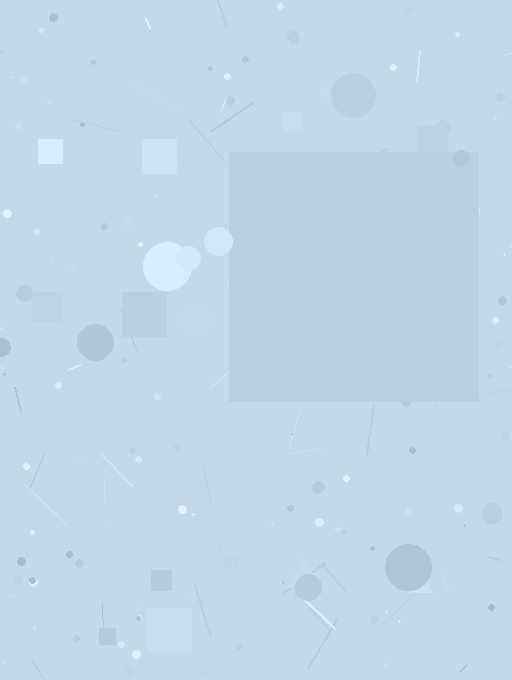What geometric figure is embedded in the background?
A square is embedded in the background.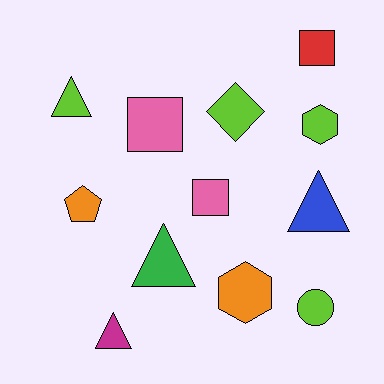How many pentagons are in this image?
There is 1 pentagon.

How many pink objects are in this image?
There are 2 pink objects.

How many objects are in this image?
There are 12 objects.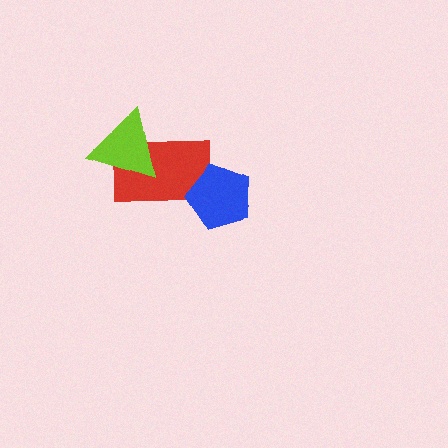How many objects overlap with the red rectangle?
2 objects overlap with the red rectangle.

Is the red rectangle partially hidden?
Yes, it is partially covered by another shape.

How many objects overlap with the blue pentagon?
1 object overlaps with the blue pentagon.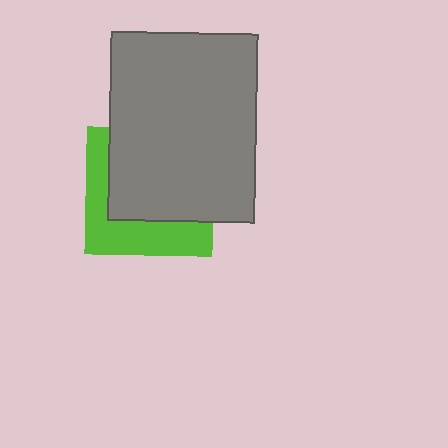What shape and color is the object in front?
The object in front is a gray rectangle.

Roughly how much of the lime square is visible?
A small part of it is visible (roughly 39%).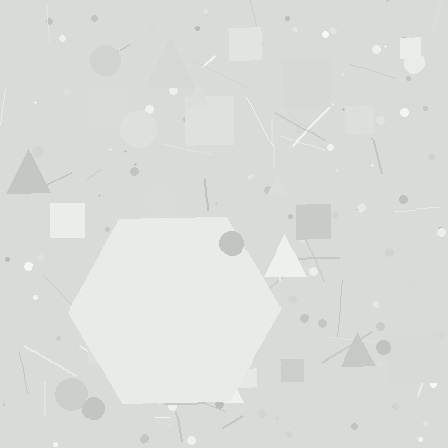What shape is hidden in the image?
A hexagon is hidden in the image.